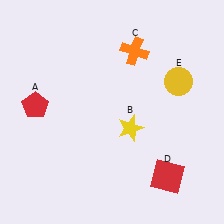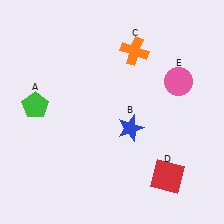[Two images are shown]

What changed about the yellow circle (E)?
In Image 1, E is yellow. In Image 2, it changed to pink.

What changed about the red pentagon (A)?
In Image 1, A is red. In Image 2, it changed to green.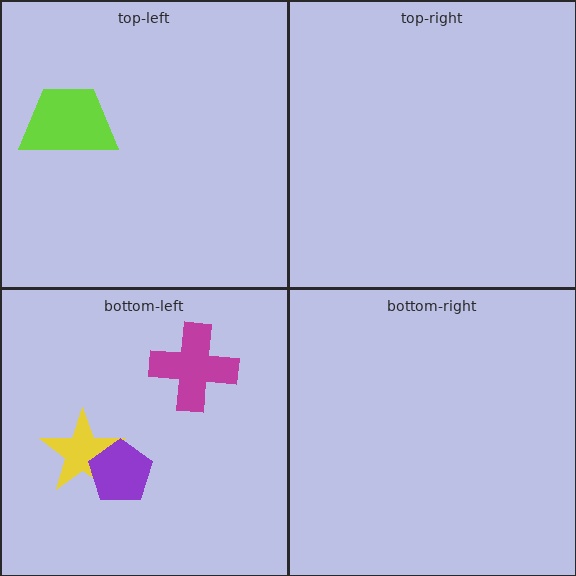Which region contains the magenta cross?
The bottom-left region.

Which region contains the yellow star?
The bottom-left region.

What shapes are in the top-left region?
The lime trapezoid.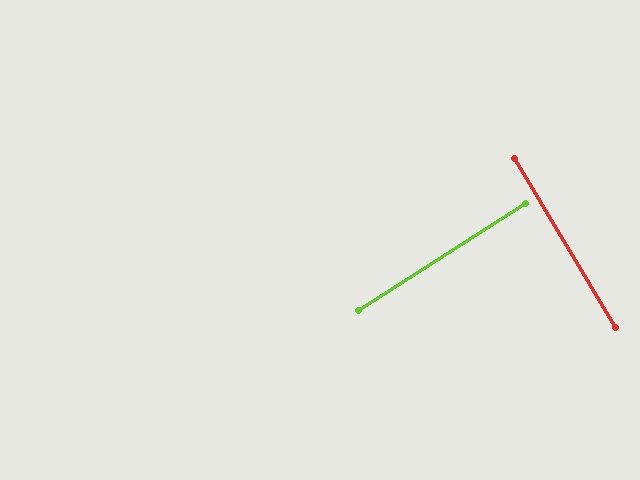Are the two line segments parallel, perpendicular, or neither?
Perpendicular — they meet at approximately 88°.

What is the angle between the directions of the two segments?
Approximately 88 degrees.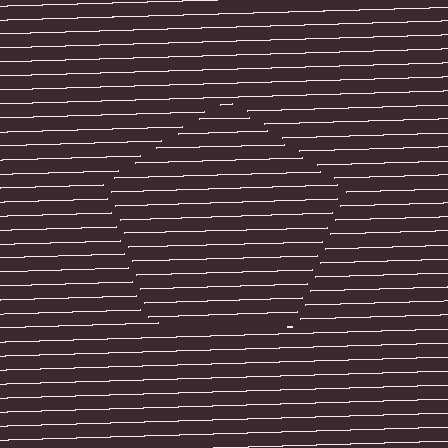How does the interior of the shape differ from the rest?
The interior of the shape contains the same grating, shifted by half a period — the contour is defined by the phase discontinuity where line-ends from the inner and outer gratings abut.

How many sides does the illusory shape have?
5 sides — the line-ends trace a pentagon.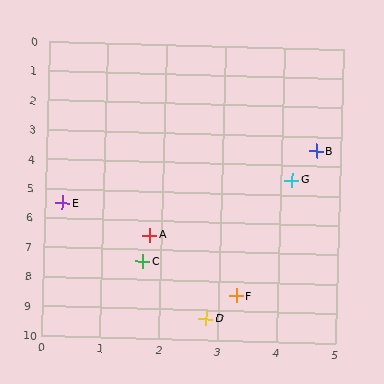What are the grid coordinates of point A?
Point A is at approximately (1.8, 6.5).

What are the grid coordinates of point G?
Point G is at approximately (4.2, 4.5).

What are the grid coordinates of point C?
Point C is at approximately (1.7, 7.4).